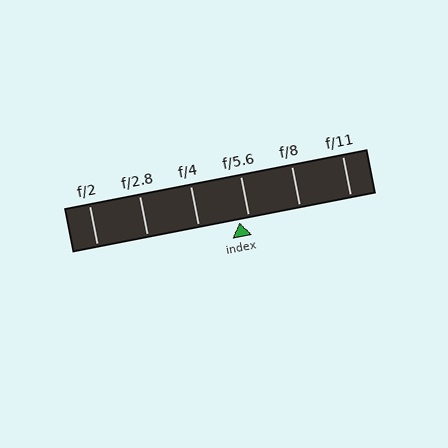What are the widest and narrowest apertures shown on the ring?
The widest aperture shown is f/2 and the narrowest is f/11.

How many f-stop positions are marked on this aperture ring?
There are 6 f-stop positions marked.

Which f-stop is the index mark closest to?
The index mark is closest to f/5.6.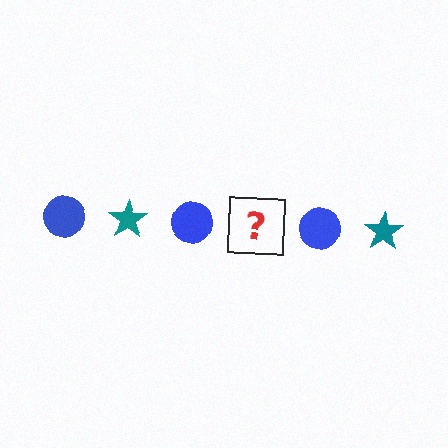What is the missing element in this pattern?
The missing element is a teal star.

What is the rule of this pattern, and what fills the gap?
The rule is that the pattern alternates between blue circle and teal star. The gap should be filled with a teal star.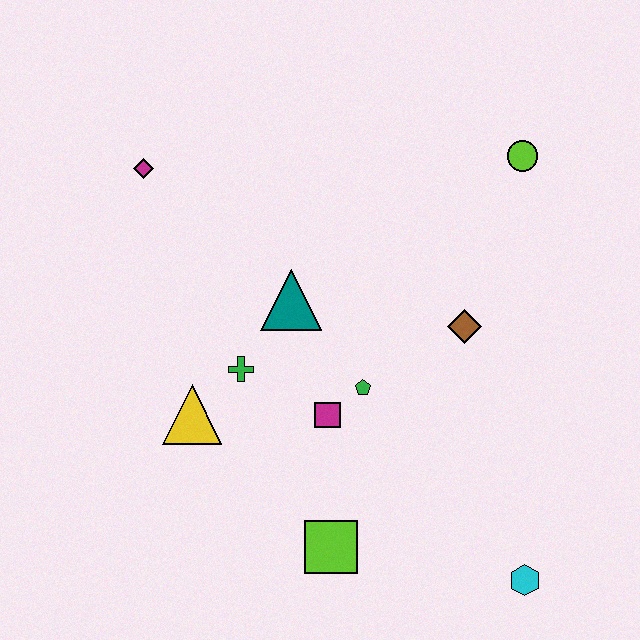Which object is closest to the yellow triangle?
The green cross is closest to the yellow triangle.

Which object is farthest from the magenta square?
The lime circle is farthest from the magenta square.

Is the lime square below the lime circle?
Yes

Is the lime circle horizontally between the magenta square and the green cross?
No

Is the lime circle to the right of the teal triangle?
Yes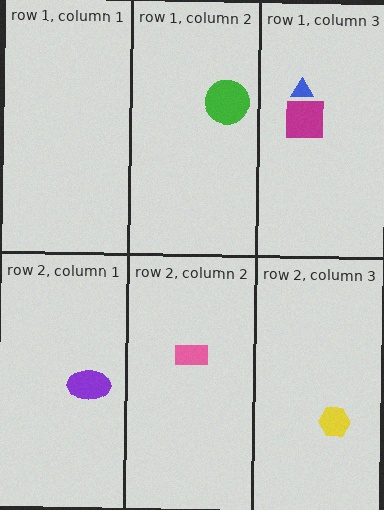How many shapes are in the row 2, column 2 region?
1.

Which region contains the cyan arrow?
The row 1, column 2 region.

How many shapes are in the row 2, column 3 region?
1.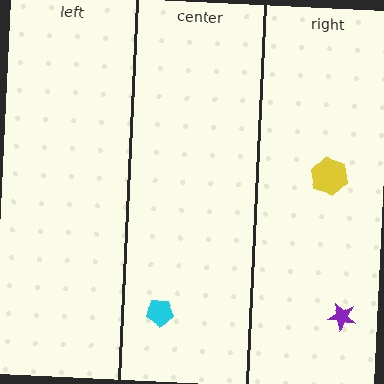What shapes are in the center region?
The cyan pentagon.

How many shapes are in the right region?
2.